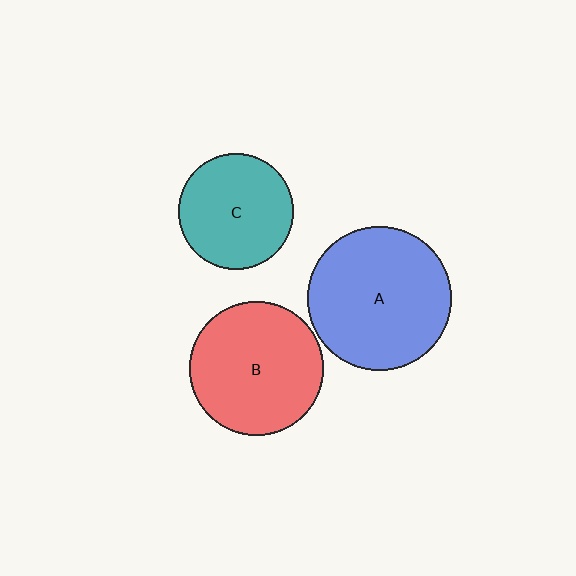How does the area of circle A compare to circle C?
Approximately 1.6 times.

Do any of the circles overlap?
No, none of the circles overlap.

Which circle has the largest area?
Circle A (blue).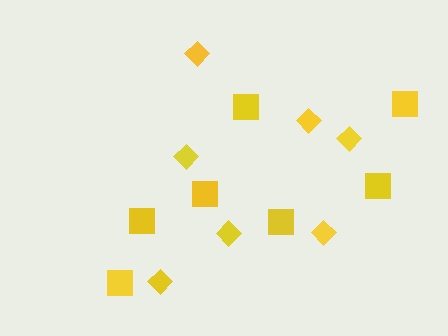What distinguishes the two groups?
There are 2 groups: one group of squares (7) and one group of diamonds (7).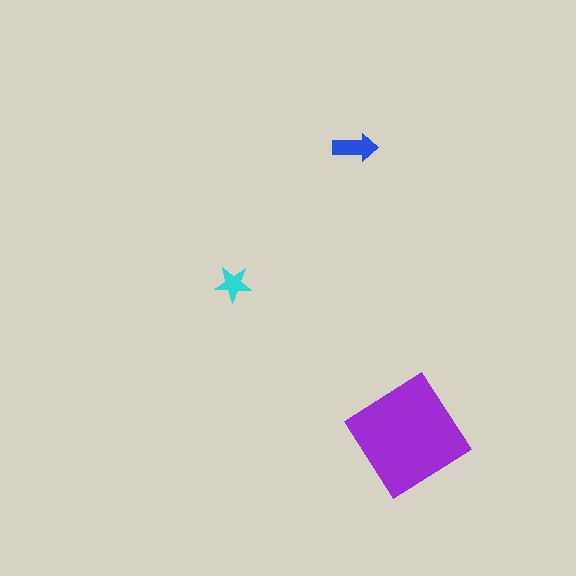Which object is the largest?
The purple diamond.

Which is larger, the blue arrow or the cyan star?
The blue arrow.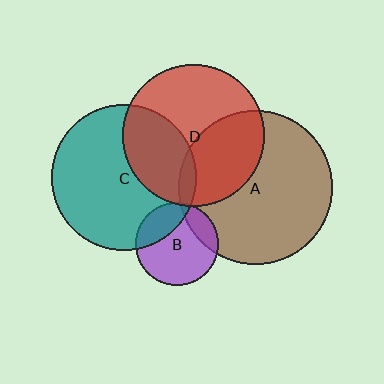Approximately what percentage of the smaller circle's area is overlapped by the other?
Approximately 25%.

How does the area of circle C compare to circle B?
Approximately 3.1 times.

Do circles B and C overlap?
Yes.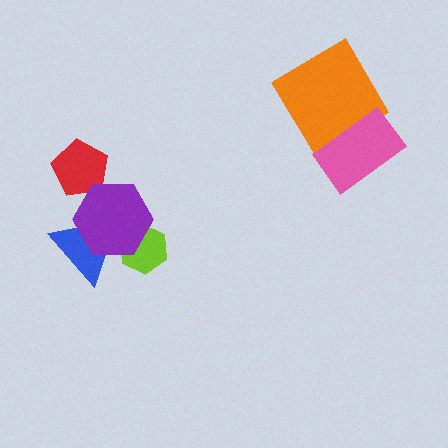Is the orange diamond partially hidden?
Yes, it is partially covered by another shape.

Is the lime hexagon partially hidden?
Yes, it is partially covered by another shape.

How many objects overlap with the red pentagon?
1 object overlaps with the red pentagon.